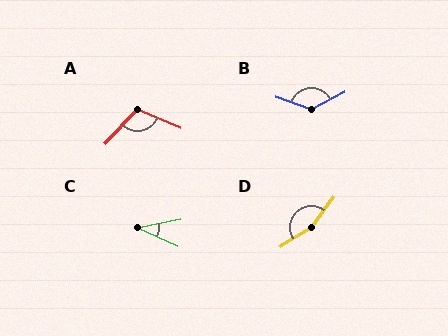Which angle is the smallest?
C, at approximately 36 degrees.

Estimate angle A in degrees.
Approximately 110 degrees.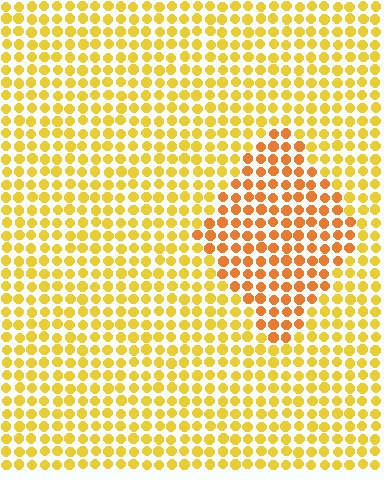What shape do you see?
I see a diamond.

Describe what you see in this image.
The image is filled with small yellow elements in a uniform arrangement. A diamond-shaped region is visible where the elements are tinted to a slightly different hue, forming a subtle color boundary.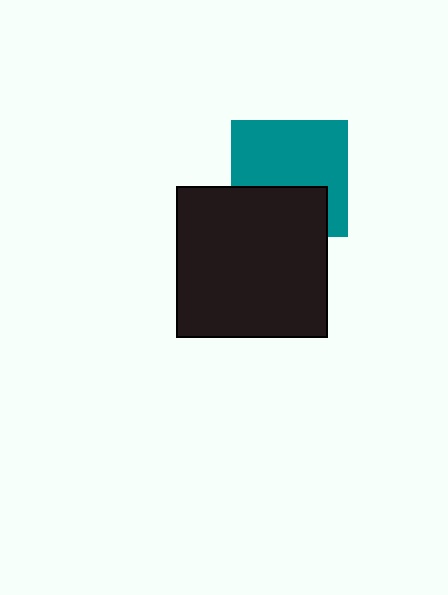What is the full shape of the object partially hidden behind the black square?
The partially hidden object is a teal square.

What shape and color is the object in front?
The object in front is a black square.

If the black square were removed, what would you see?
You would see the complete teal square.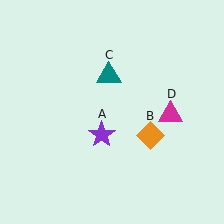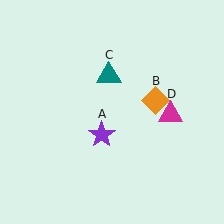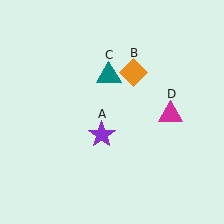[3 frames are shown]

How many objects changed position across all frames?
1 object changed position: orange diamond (object B).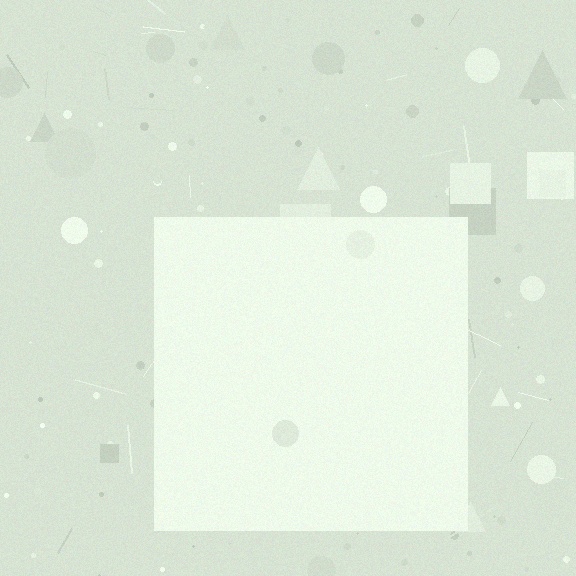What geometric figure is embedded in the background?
A square is embedded in the background.